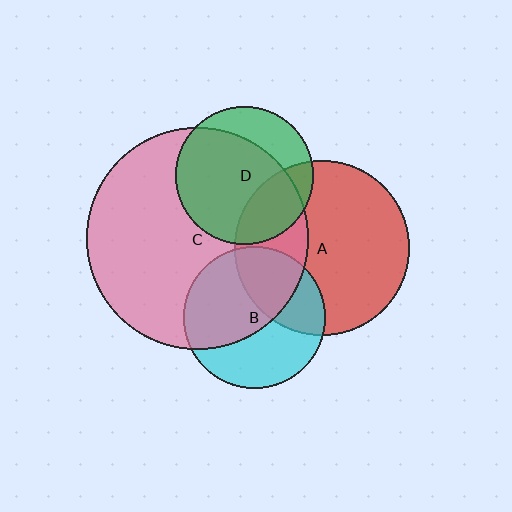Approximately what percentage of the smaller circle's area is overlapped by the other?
Approximately 30%.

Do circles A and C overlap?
Yes.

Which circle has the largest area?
Circle C (pink).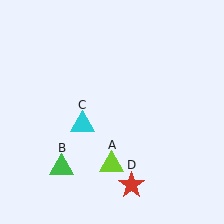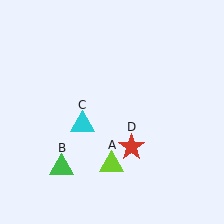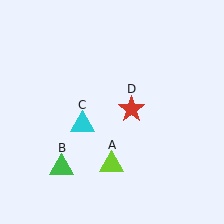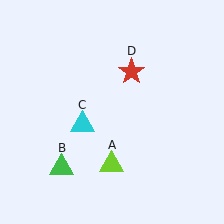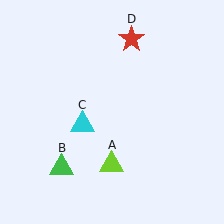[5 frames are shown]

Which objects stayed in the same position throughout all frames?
Lime triangle (object A) and green triangle (object B) and cyan triangle (object C) remained stationary.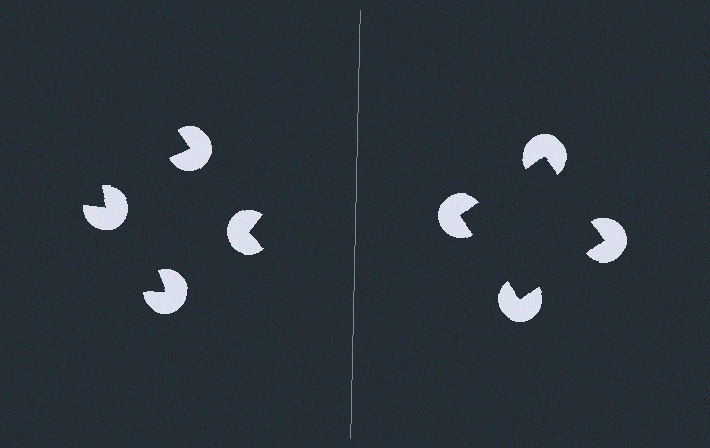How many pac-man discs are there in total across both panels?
8 — 4 on each side.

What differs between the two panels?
The pac-man discs are positioned identically on both sides; only the wedge orientations differ. On the right they align to a square; on the left they are misaligned.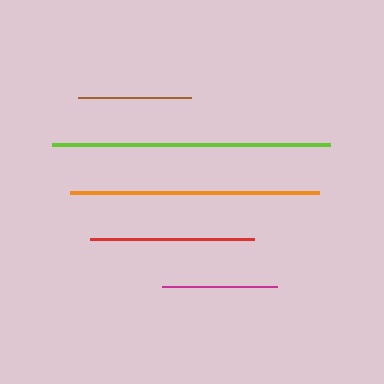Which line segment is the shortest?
The brown line is the shortest at approximately 113 pixels.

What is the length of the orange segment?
The orange segment is approximately 249 pixels long.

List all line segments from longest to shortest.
From longest to shortest: lime, orange, red, magenta, brown.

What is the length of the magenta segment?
The magenta segment is approximately 115 pixels long.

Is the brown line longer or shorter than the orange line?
The orange line is longer than the brown line.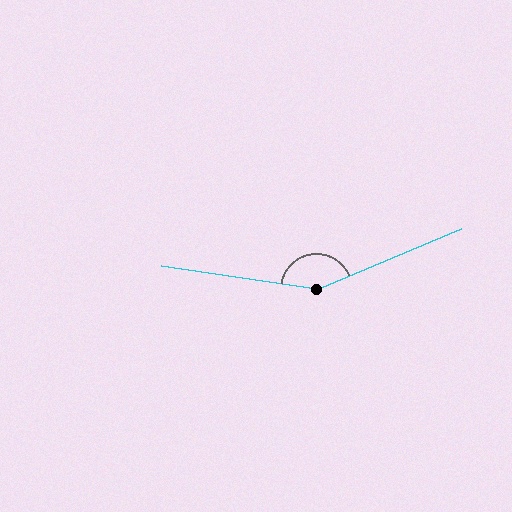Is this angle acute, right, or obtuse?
It is obtuse.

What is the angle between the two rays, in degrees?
Approximately 149 degrees.